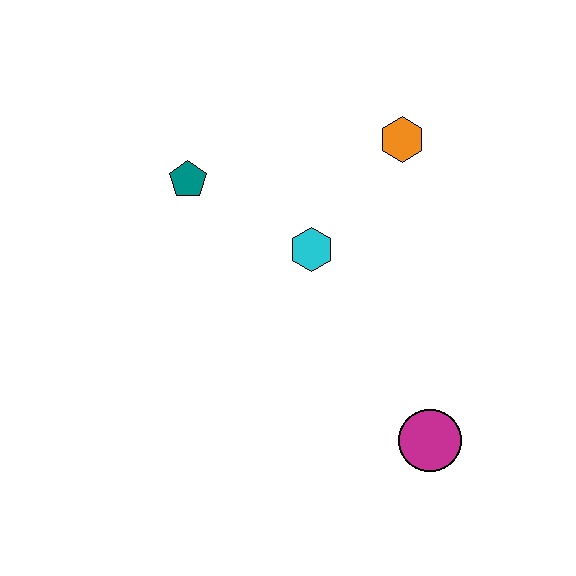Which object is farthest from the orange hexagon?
The magenta circle is farthest from the orange hexagon.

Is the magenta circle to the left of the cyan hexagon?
No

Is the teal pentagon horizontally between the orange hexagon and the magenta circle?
No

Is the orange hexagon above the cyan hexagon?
Yes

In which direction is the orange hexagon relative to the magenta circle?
The orange hexagon is above the magenta circle.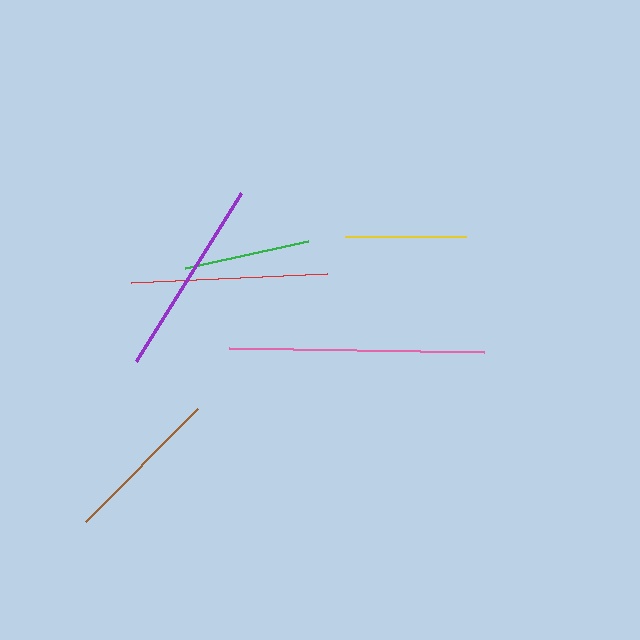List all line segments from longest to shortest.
From longest to shortest: pink, purple, red, brown, green, yellow.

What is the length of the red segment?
The red segment is approximately 196 pixels long.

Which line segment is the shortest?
The yellow line is the shortest at approximately 121 pixels.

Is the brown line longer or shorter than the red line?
The red line is longer than the brown line.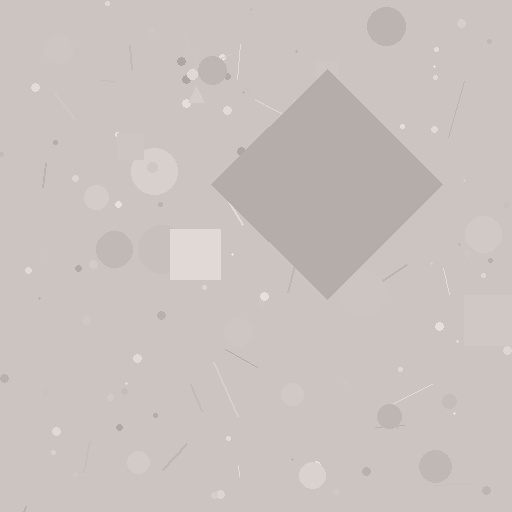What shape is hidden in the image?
A diamond is hidden in the image.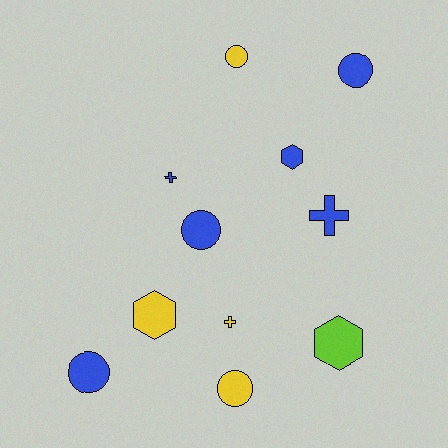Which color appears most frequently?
Blue, with 6 objects.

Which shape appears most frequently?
Circle, with 5 objects.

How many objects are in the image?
There are 11 objects.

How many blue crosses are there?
There are 2 blue crosses.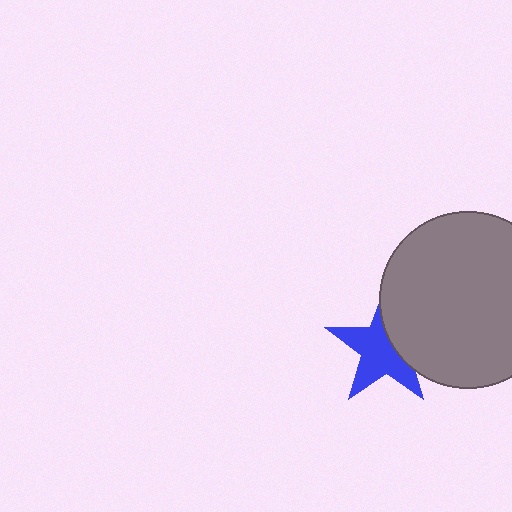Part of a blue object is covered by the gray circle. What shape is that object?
It is a star.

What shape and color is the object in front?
The object in front is a gray circle.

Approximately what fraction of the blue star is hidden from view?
Roughly 36% of the blue star is hidden behind the gray circle.